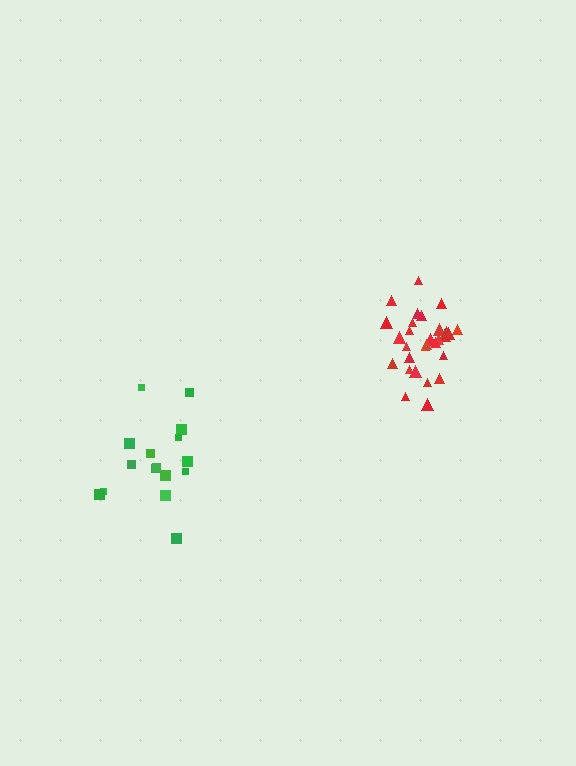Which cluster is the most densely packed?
Red.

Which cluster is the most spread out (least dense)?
Green.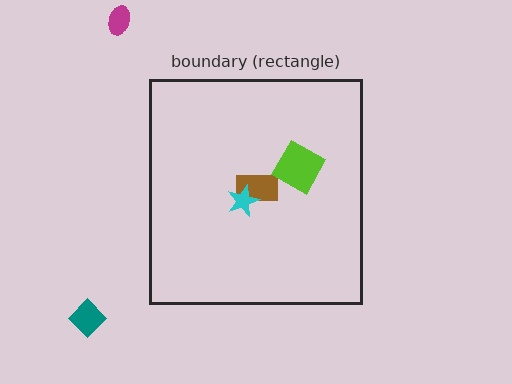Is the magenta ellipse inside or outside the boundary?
Outside.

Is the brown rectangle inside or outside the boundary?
Inside.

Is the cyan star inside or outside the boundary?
Inside.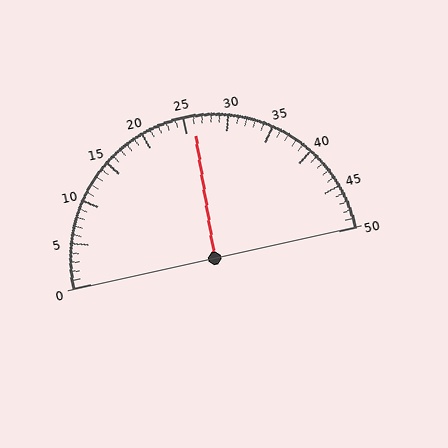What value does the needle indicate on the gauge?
The needle indicates approximately 26.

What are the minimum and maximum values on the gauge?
The gauge ranges from 0 to 50.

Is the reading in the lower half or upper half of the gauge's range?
The reading is in the upper half of the range (0 to 50).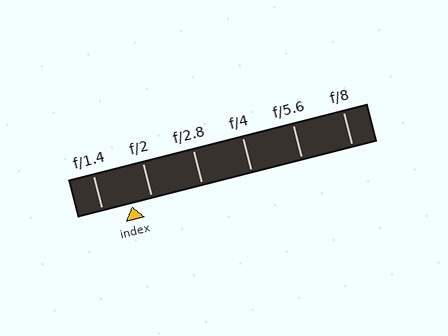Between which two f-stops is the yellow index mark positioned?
The index mark is between f/1.4 and f/2.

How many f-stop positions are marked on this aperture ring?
There are 6 f-stop positions marked.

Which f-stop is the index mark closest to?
The index mark is closest to f/2.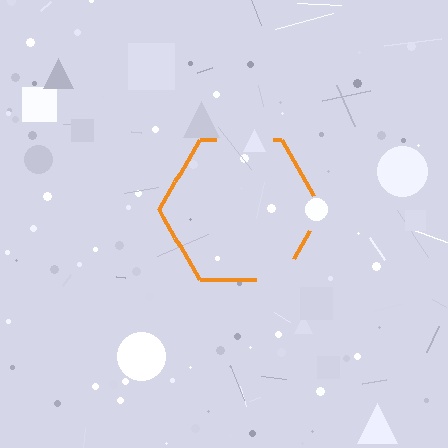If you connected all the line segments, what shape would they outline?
They would outline a hexagon.